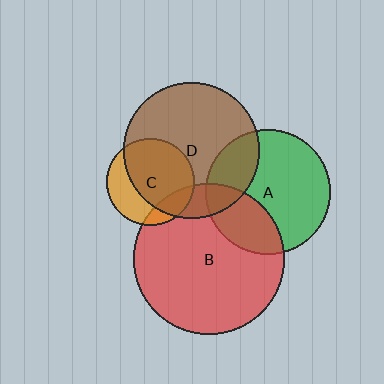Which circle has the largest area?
Circle B (red).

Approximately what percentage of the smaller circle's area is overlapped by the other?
Approximately 65%.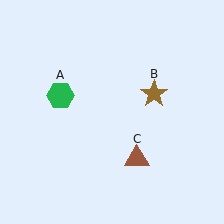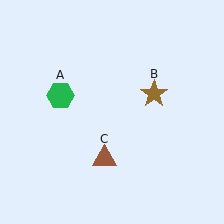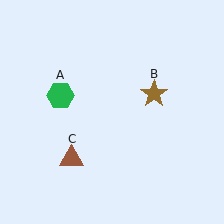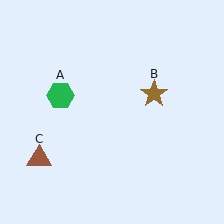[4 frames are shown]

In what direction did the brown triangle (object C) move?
The brown triangle (object C) moved left.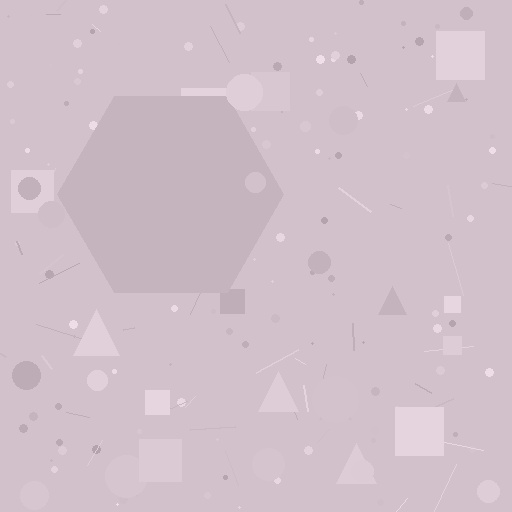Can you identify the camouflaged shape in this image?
The camouflaged shape is a hexagon.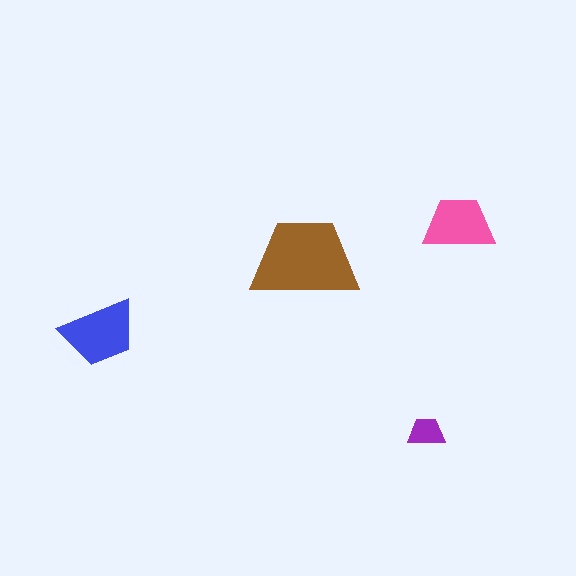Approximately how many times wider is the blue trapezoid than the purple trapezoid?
About 2 times wider.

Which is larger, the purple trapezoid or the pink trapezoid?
The pink one.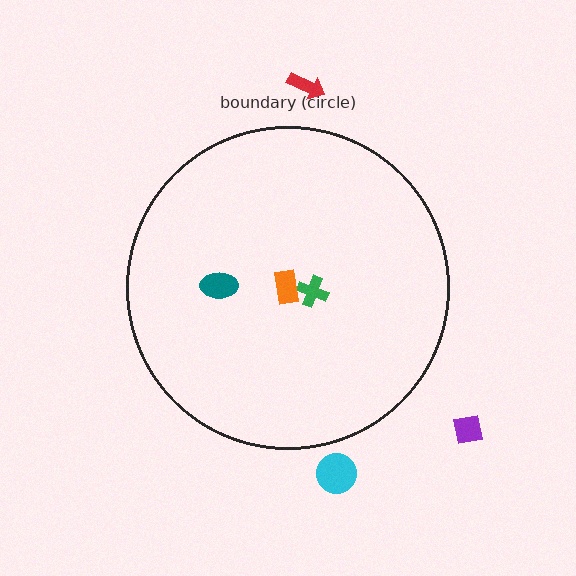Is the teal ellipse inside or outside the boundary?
Inside.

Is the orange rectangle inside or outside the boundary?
Inside.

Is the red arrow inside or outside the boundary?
Outside.